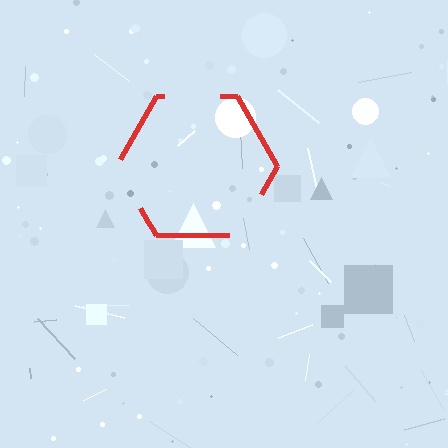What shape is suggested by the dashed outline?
The dashed outline suggests a hexagon.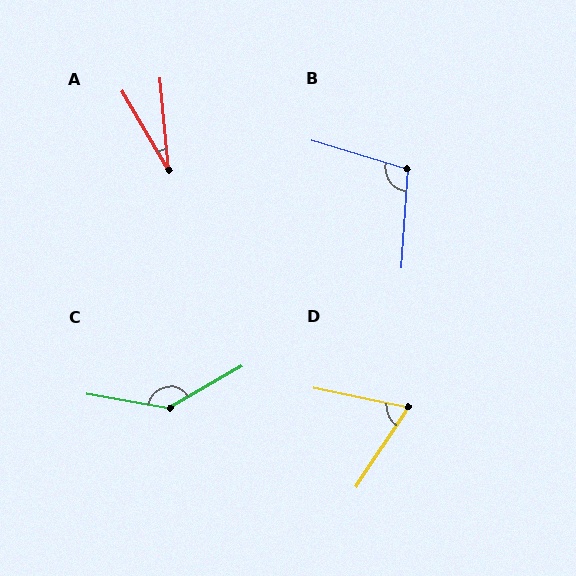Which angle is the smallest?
A, at approximately 25 degrees.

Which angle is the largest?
C, at approximately 140 degrees.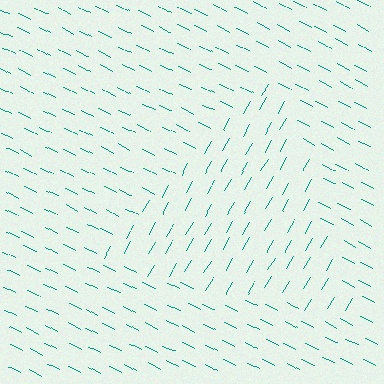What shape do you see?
I see a triangle.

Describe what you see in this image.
The image is filled with small teal line segments. A triangle region in the image has lines oriented differently from the surrounding lines, creating a visible texture boundary.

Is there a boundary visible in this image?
Yes, there is a texture boundary formed by a change in line orientation.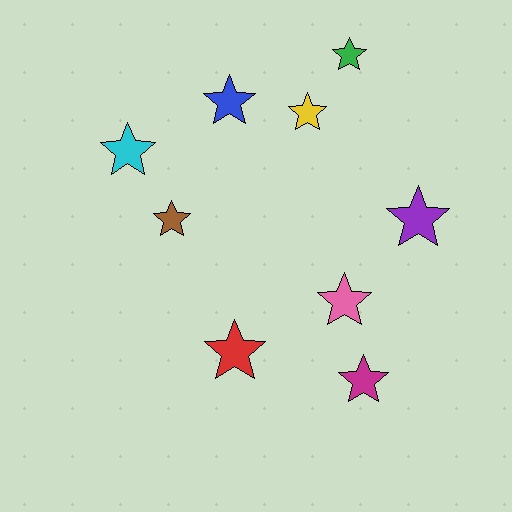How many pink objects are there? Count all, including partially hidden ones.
There is 1 pink object.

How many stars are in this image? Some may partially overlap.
There are 9 stars.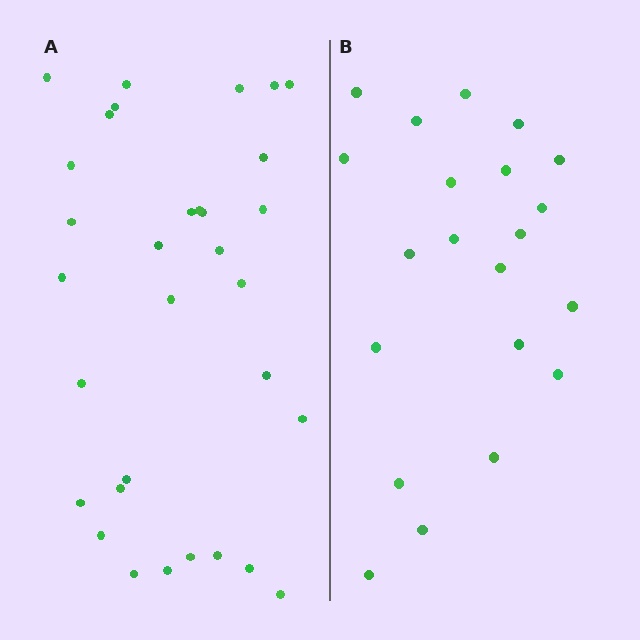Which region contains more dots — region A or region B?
Region A (the left region) has more dots.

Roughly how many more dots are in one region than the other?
Region A has roughly 12 or so more dots than region B.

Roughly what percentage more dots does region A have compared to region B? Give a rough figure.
About 50% more.